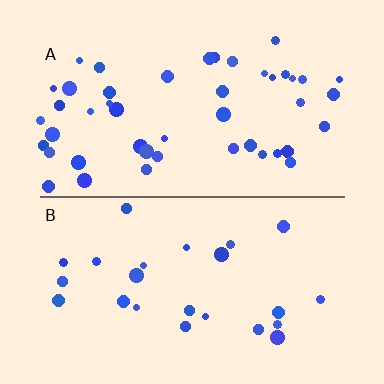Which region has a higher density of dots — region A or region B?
A (the top).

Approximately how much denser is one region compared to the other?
Approximately 1.9× — region A over region B.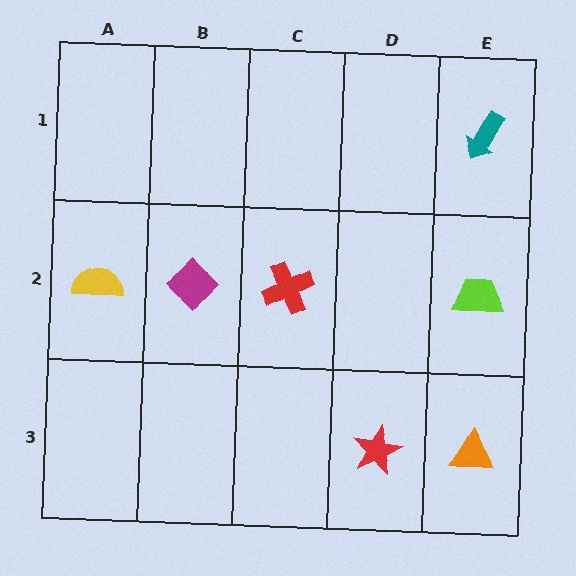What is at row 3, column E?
An orange triangle.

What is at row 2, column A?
A yellow semicircle.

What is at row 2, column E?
A lime trapezoid.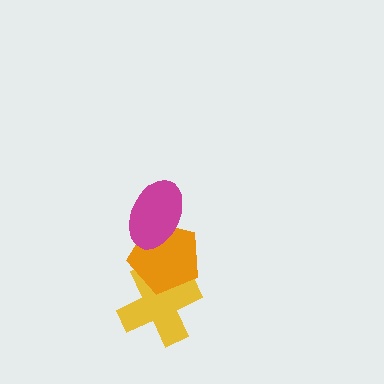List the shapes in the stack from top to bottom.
From top to bottom: the magenta ellipse, the orange pentagon, the yellow cross.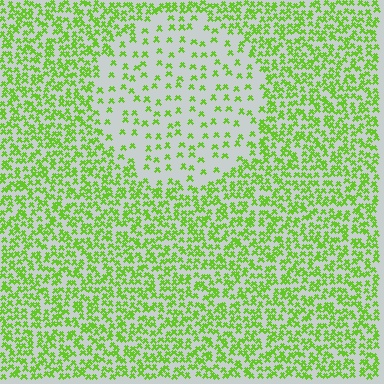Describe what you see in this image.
The image contains small lime elements arranged at two different densities. A circle-shaped region is visible where the elements are less densely packed than the surrounding area.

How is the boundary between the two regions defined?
The boundary is defined by a change in element density (approximately 2.7x ratio). All elements are the same color, size, and shape.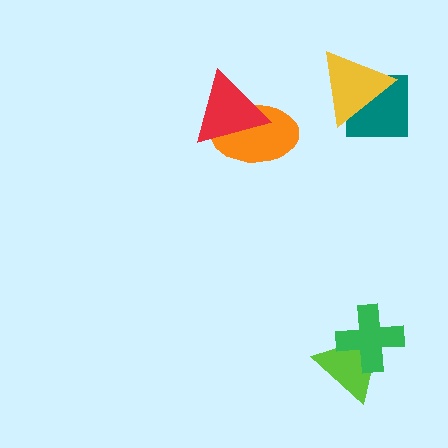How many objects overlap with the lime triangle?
1 object overlaps with the lime triangle.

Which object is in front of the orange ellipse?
The red triangle is in front of the orange ellipse.